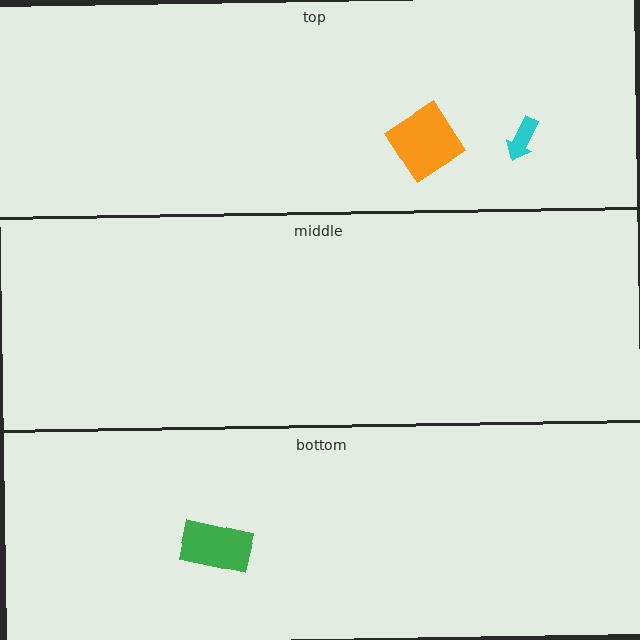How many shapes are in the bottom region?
1.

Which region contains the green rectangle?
The bottom region.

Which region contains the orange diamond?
The top region.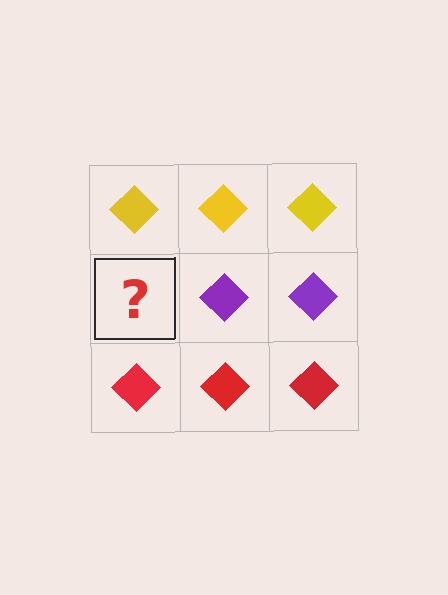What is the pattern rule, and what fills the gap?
The rule is that each row has a consistent color. The gap should be filled with a purple diamond.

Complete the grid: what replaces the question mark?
The question mark should be replaced with a purple diamond.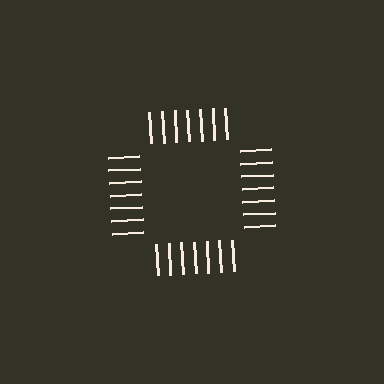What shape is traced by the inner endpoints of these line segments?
An illusory square — the line segments terminate on its edges but no continuous stroke is drawn.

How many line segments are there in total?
28 — 7 along each of the 4 edges.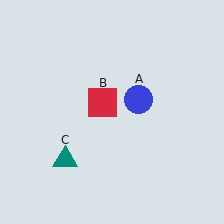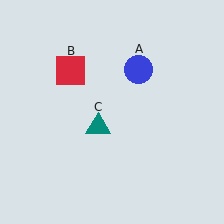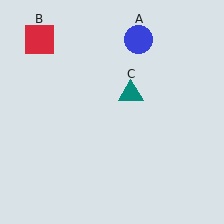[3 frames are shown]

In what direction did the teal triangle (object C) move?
The teal triangle (object C) moved up and to the right.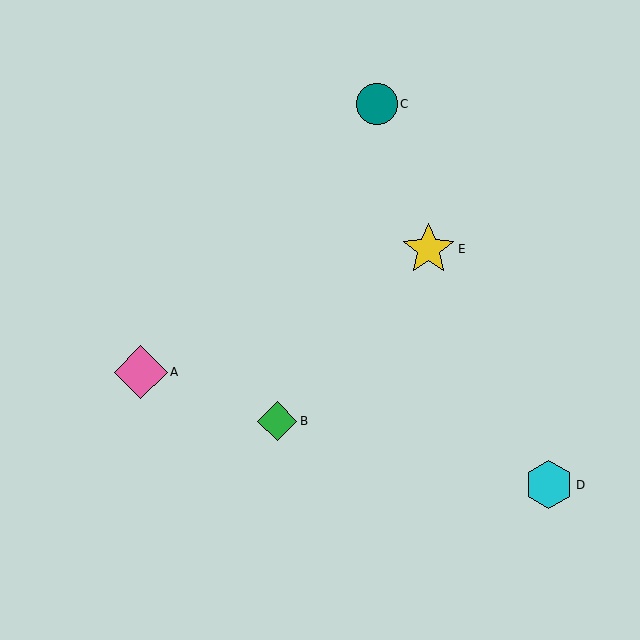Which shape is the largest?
The pink diamond (labeled A) is the largest.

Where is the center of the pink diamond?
The center of the pink diamond is at (141, 372).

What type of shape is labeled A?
Shape A is a pink diamond.